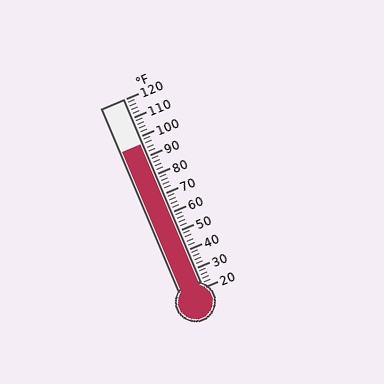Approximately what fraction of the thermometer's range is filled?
The thermometer is filled to approximately 75% of its range.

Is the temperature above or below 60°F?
The temperature is above 60°F.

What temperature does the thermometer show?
The thermometer shows approximately 96°F.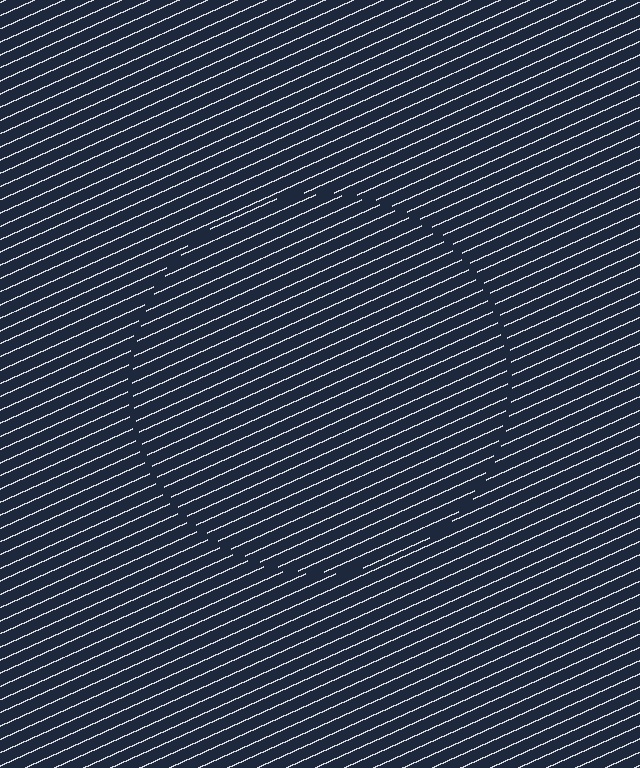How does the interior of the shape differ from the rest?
The interior of the shape contains the same grating, shifted by half a period — the contour is defined by the phase discontinuity where line-ends from the inner and outer gratings abut.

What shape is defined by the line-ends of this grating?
An illusory circle. The interior of the shape contains the same grating, shifted by half a period — the contour is defined by the phase discontinuity where line-ends from the inner and outer gratings abut.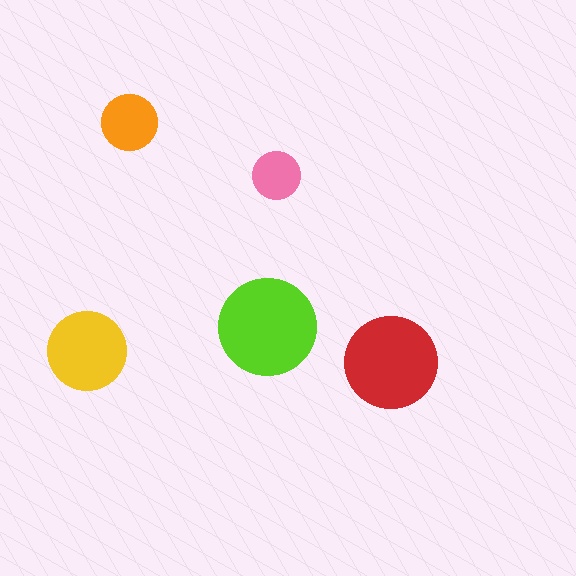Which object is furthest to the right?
The red circle is rightmost.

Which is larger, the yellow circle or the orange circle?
The yellow one.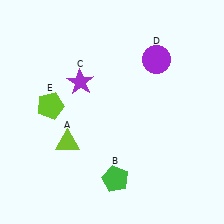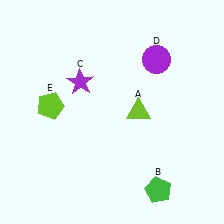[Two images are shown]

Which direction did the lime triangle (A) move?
The lime triangle (A) moved right.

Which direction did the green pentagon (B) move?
The green pentagon (B) moved right.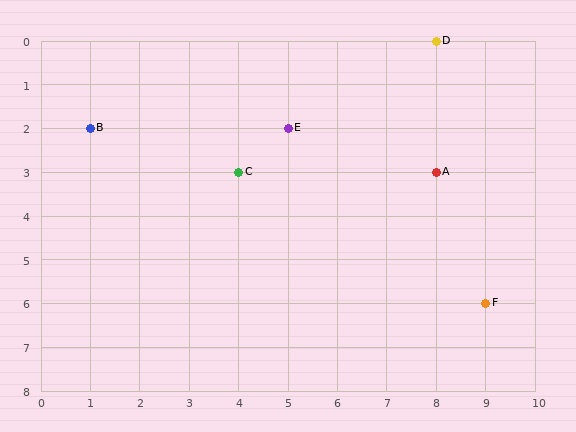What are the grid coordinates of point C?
Point C is at grid coordinates (4, 3).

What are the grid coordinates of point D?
Point D is at grid coordinates (8, 0).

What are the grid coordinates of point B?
Point B is at grid coordinates (1, 2).